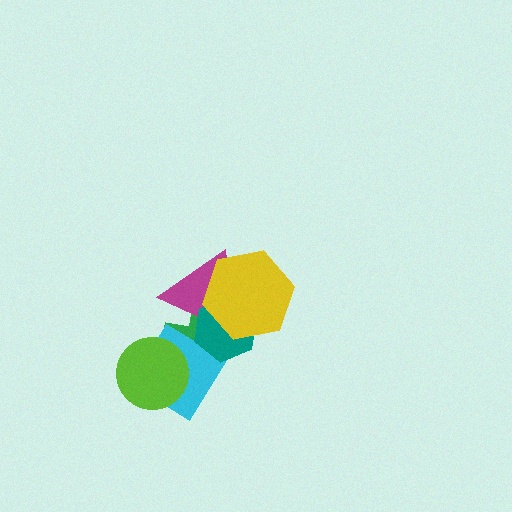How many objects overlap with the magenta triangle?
4 objects overlap with the magenta triangle.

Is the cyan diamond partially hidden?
Yes, it is partially covered by another shape.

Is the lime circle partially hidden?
No, no other shape covers it.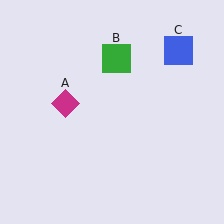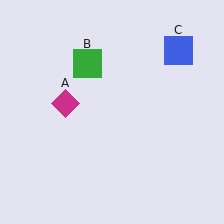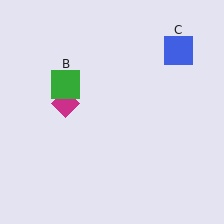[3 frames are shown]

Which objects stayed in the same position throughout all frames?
Magenta diamond (object A) and blue square (object C) remained stationary.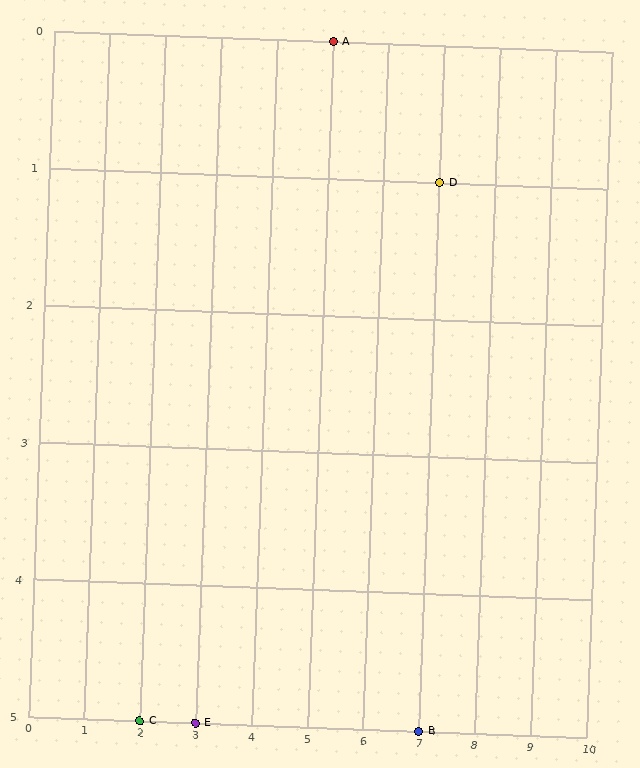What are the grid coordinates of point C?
Point C is at grid coordinates (2, 5).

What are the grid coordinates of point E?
Point E is at grid coordinates (3, 5).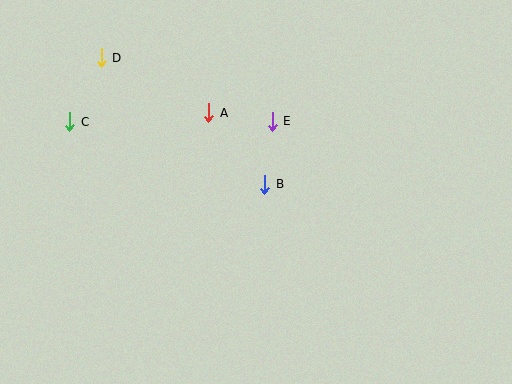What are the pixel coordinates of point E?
Point E is at (272, 121).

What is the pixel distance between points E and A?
The distance between E and A is 64 pixels.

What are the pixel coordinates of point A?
Point A is at (209, 113).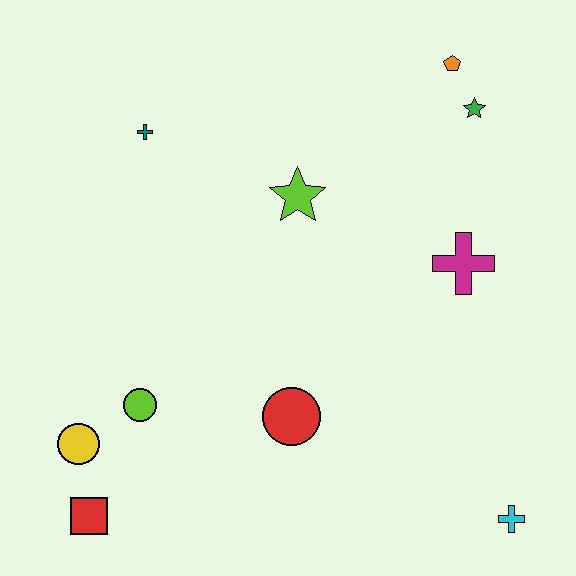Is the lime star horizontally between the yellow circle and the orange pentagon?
Yes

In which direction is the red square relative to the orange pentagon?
The red square is below the orange pentagon.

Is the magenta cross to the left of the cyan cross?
Yes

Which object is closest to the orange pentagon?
The green star is closest to the orange pentagon.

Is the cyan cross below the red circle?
Yes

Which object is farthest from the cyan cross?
The teal cross is farthest from the cyan cross.